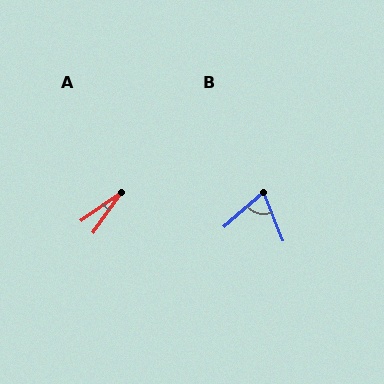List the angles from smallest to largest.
A (20°), B (71°).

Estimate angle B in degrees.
Approximately 71 degrees.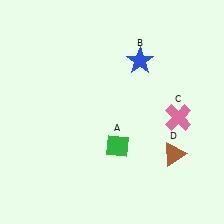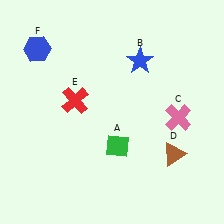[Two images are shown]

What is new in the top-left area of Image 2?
A red cross (E) was added in the top-left area of Image 2.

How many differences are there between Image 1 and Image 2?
There are 2 differences between the two images.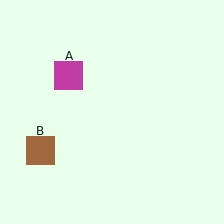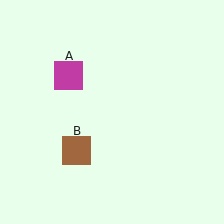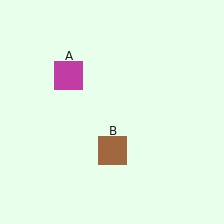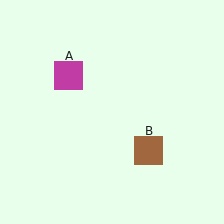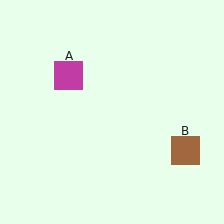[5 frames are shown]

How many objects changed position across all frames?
1 object changed position: brown square (object B).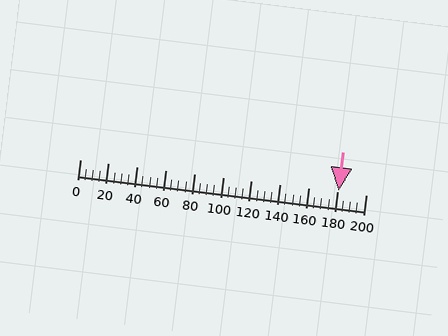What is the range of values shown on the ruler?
The ruler shows values from 0 to 200.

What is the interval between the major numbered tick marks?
The major tick marks are spaced 20 units apart.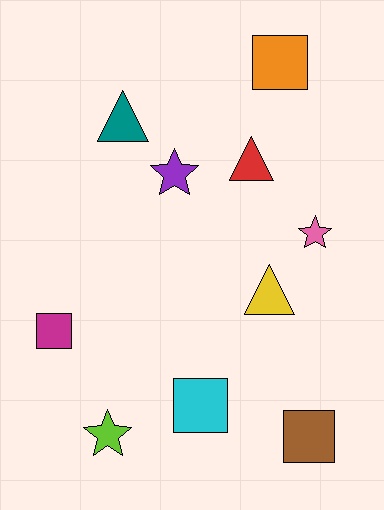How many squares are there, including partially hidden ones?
There are 4 squares.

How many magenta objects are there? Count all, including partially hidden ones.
There is 1 magenta object.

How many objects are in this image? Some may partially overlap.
There are 10 objects.